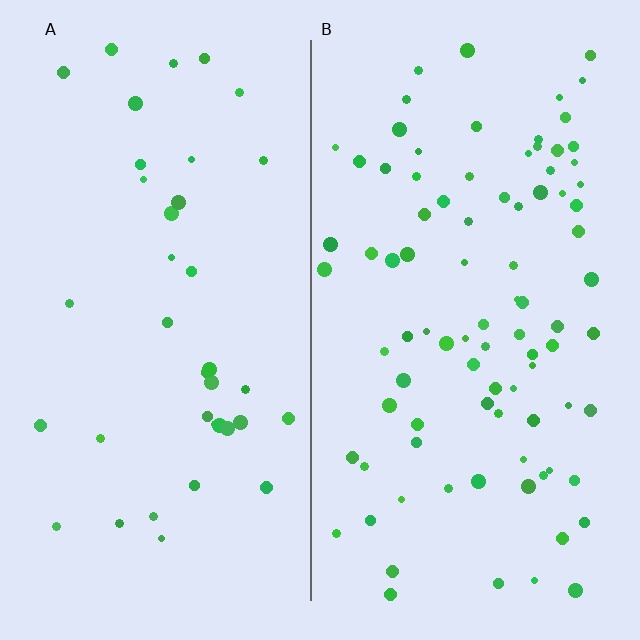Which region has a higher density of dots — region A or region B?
B (the right).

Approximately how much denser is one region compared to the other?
Approximately 2.4× — region B over region A.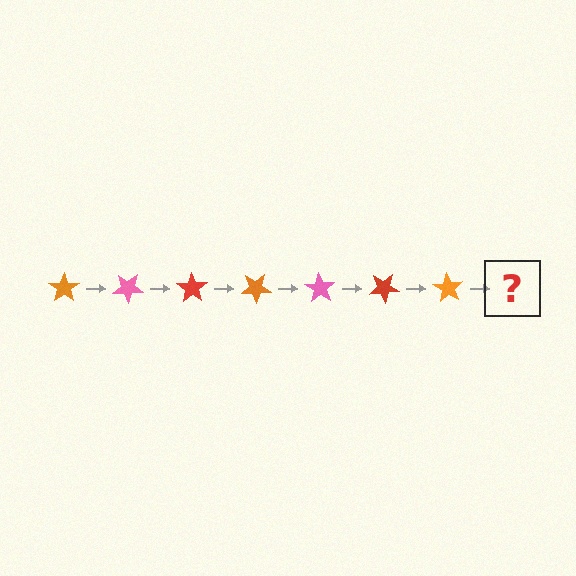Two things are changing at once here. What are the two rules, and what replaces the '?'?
The two rules are that it rotates 35 degrees each step and the color cycles through orange, pink, and red. The '?' should be a pink star, rotated 245 degrees from the start.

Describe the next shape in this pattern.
It should be a pink star, rotated 245 degrees from the start.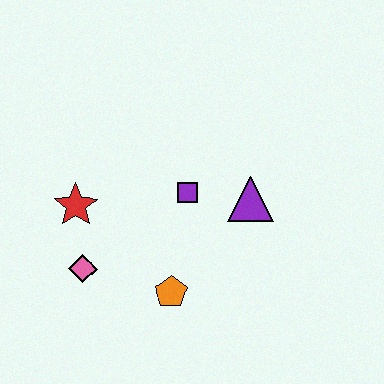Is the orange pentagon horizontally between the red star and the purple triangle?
Yes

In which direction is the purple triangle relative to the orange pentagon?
The purple triangle is above the orange pentagon.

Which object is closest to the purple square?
The purple triangle is closest to the purple square.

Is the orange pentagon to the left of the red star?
No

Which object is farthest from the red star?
The purple triangle is farthest from the red star.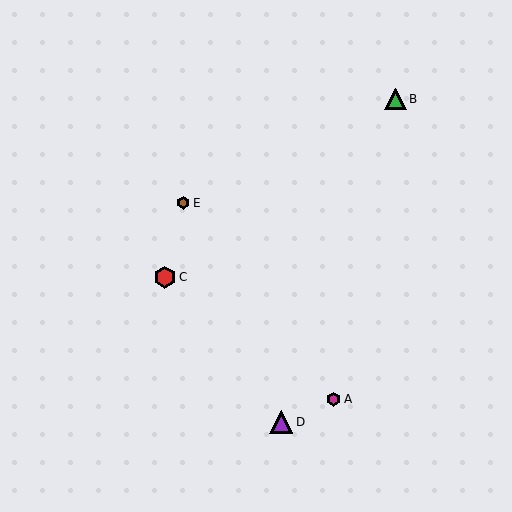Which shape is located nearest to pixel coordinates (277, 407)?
The purple triangle (labeled D) at (281, 422) is nearest to that location.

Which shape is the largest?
The purple triangle (labeled D) is the largest.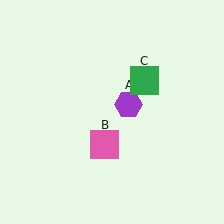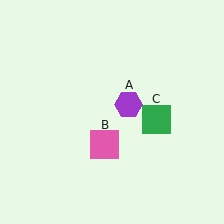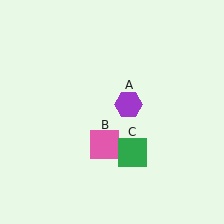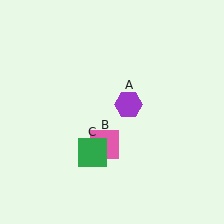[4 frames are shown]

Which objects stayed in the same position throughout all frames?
Purple hexagon (object A) and pink square (object B) remained stationary.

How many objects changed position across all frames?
1 object changed position: green square (object C).